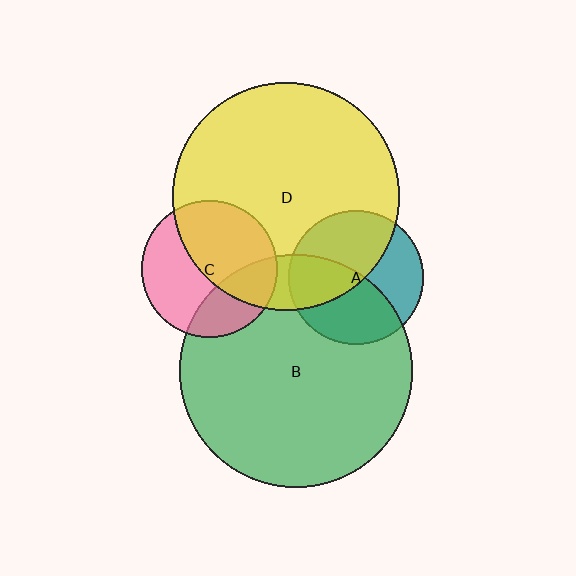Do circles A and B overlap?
Yes.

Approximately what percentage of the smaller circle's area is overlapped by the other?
Approximately 50%.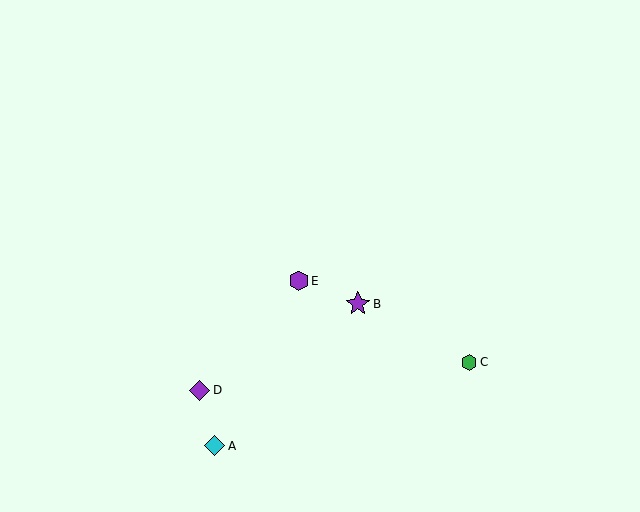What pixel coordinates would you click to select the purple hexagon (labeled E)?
Click at (299, 281) to select the purple hexagon E.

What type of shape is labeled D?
Shape D is a purple diamond.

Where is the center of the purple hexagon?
The center of the purple hexagon is at (299, 281).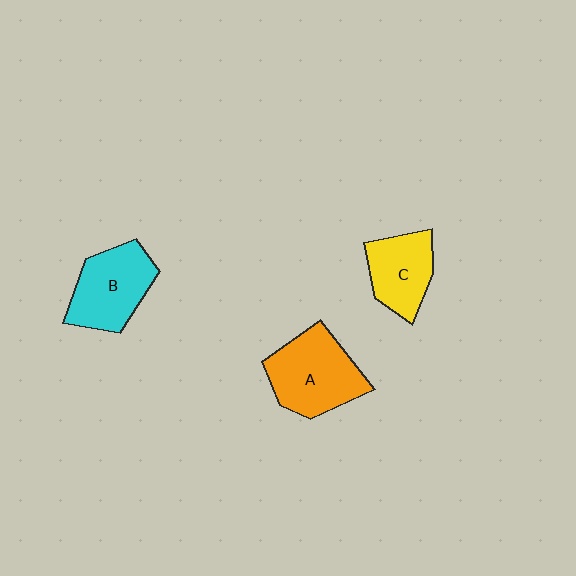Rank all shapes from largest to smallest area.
From largest to smallest: A (orange), B (cyan), C (yellow).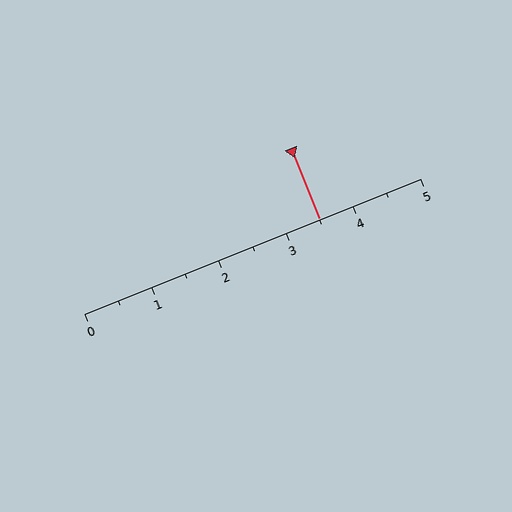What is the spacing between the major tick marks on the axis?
The major ticks are spaced 1 apart.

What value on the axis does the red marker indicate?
The marker indicates approximately 3.5.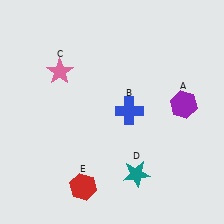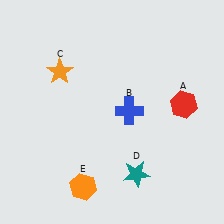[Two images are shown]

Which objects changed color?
A changed from purple to red. C changed from pink to orange. E changed from red to orange.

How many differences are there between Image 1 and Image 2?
There are 3 differences between the two images.